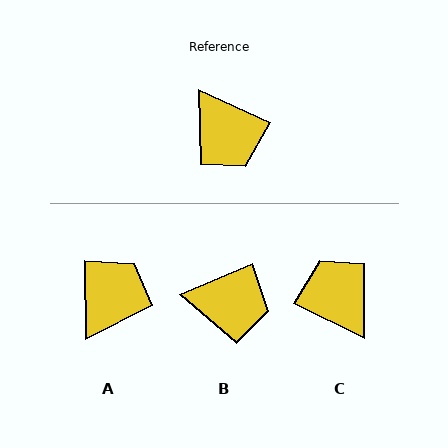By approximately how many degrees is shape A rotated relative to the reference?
Approximately 115 degrees counter-clockwise.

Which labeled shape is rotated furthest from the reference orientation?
C, about 179 degrees away.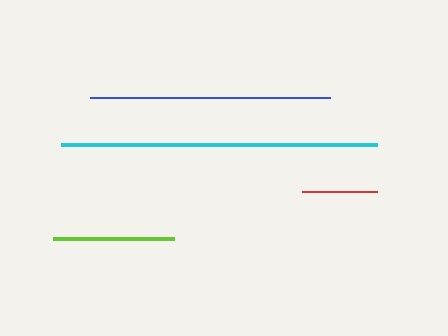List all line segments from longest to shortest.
From longest to shortest: cyan, blue, lime, red.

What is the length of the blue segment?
The blue segment is approximately 240 pixels long.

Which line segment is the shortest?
The red line is the shortest at approximately 75 pixels.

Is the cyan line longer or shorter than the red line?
The cyan line is longer than the red line.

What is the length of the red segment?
The red segment is approximately 75 pixels long.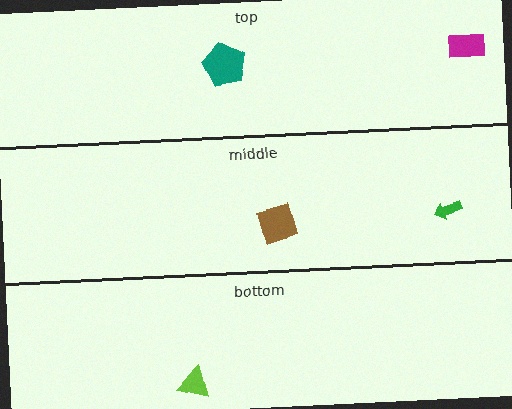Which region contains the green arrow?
The middle region.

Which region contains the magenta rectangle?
The top region.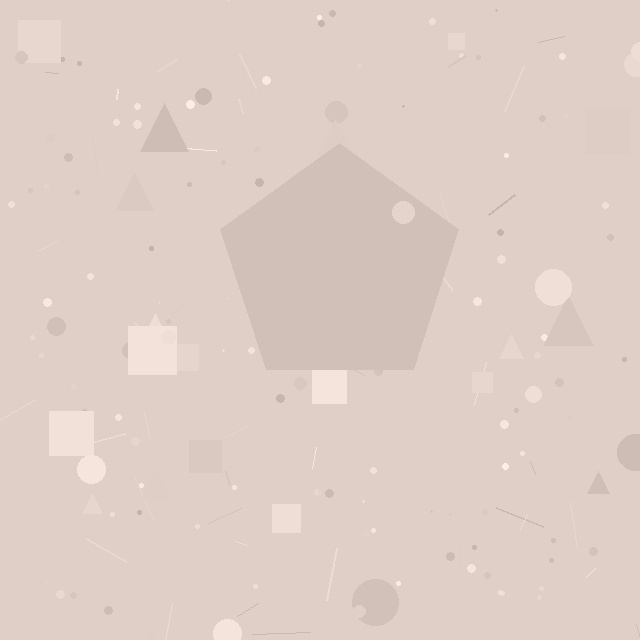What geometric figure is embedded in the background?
A pentagon is embedded in the background.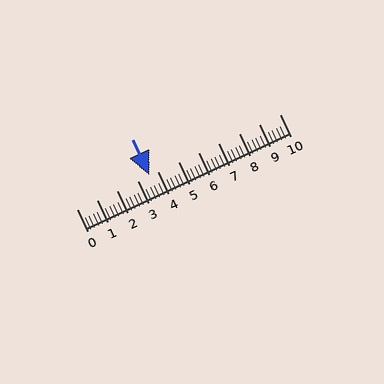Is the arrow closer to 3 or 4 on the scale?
The arrow is closer to 4.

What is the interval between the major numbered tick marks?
The major tick marks are spaced 1 units apart.